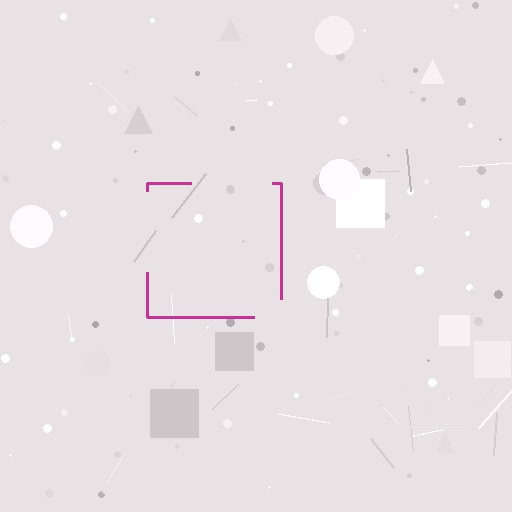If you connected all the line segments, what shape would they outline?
They would outline a square.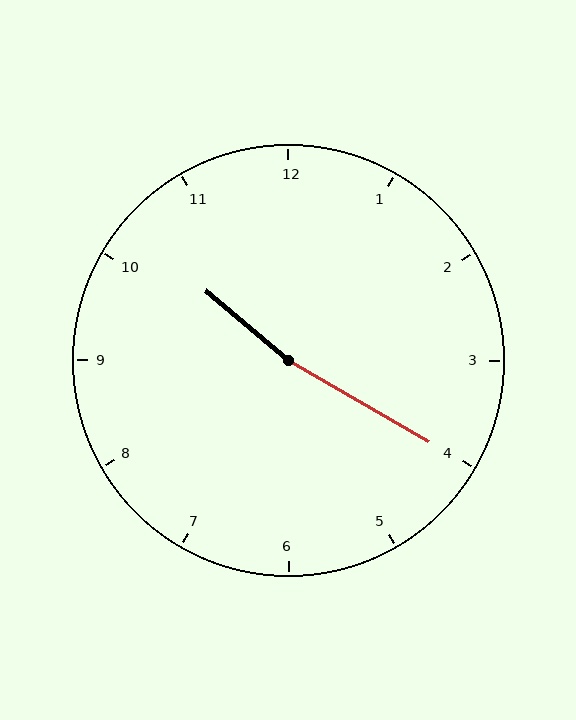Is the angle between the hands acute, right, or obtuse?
It is obtuse.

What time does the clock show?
10:20.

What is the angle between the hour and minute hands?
Approximately 170 degrees.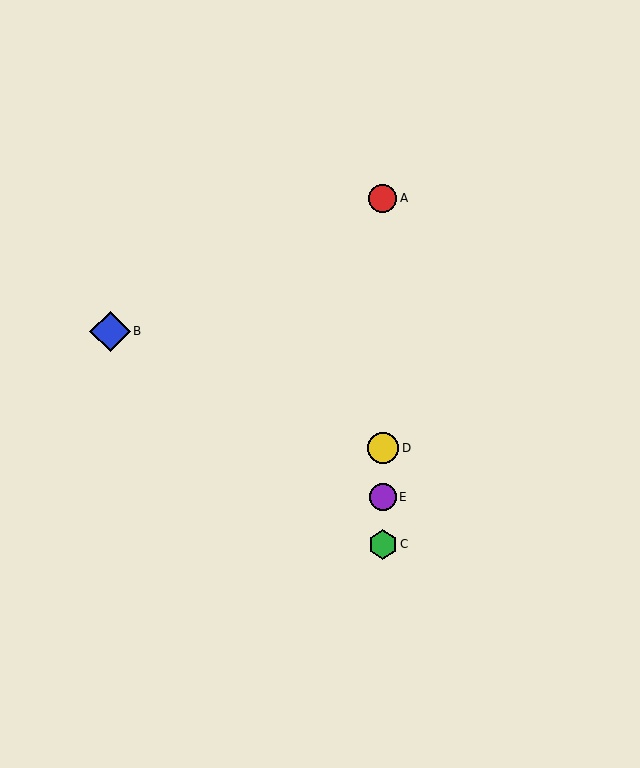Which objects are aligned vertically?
Objects A, C, D, E are aligned vertically.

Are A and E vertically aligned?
Yes, both are at x≈383.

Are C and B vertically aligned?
No, C is at x≈383 and B is at x≈110.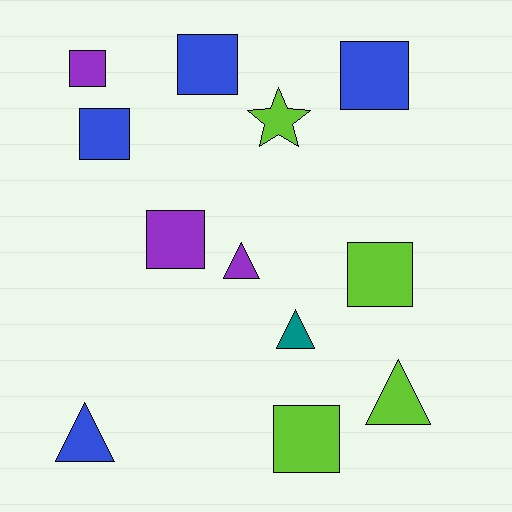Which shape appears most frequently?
Square, with 7 objects.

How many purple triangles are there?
There is 1 purple triangle.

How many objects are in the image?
There are 12 objects.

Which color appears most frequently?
Lime, with 4 objects.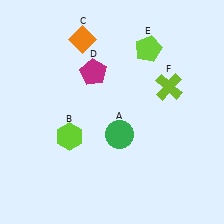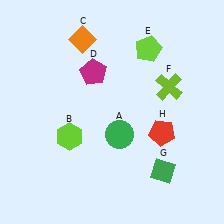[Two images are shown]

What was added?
A green diamond (G), a red pentagon (H) were added in Image 2.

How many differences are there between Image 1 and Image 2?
There are 2 differences between the two images.